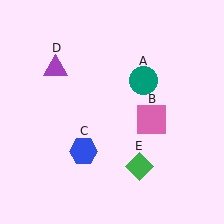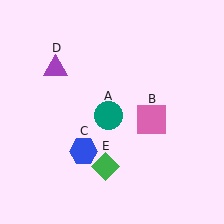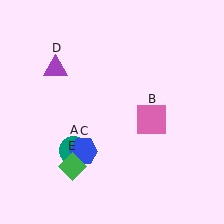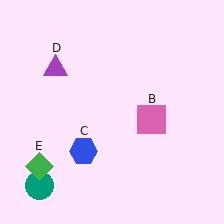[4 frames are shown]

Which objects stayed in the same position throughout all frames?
Pink square (object B) and blue hexagon (object C) and purple triangle (object D) remained stationary.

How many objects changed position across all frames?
2 objects changed position: teal circle (object A), green diamond (object E).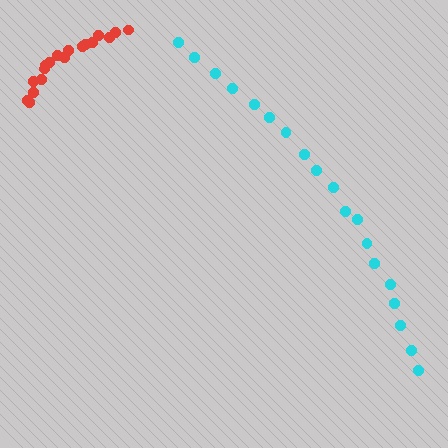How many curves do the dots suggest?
There are 2 distinct paths.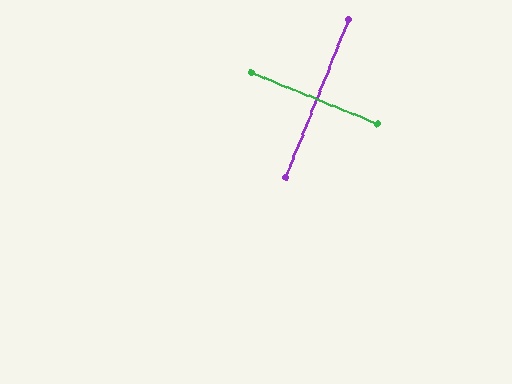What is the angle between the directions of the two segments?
Approximately 89 degrees.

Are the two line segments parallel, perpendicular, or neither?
Perpendicular — they meet at approximately 89°.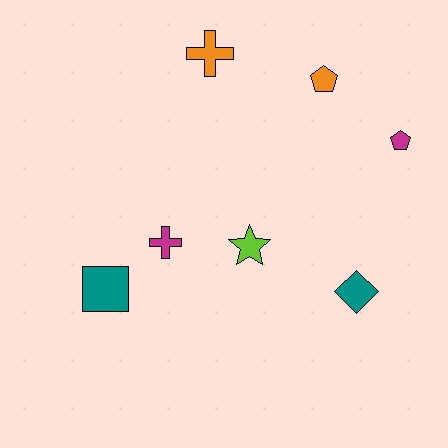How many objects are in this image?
There are 7 objects.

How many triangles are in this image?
There are no triangles.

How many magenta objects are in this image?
There are 2 magenta objects.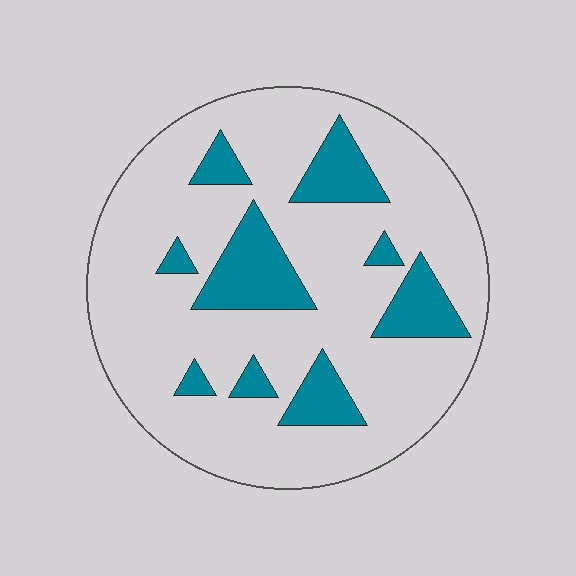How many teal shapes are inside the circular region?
9.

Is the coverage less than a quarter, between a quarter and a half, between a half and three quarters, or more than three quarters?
Less than a quarter.